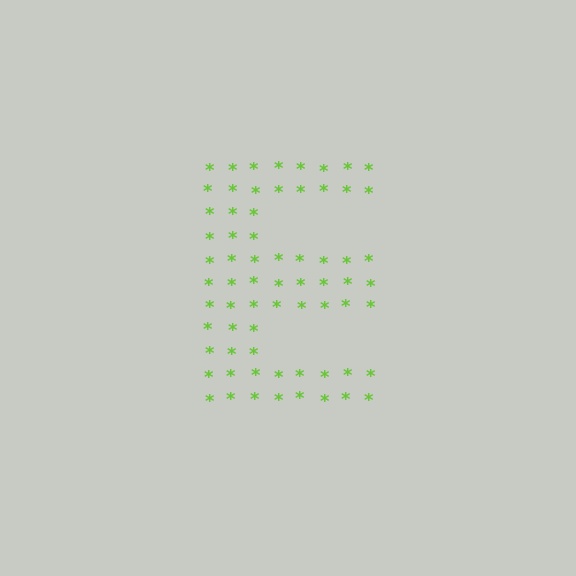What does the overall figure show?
The overall figure shows the letter E.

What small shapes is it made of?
It is made of small asterisks.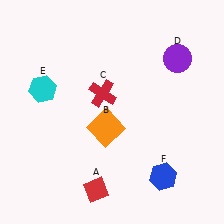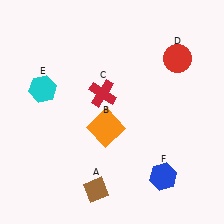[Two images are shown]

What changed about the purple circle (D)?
In Image 1, D is purple. In Image 2, it changed to red.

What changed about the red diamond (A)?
In Image 1, A is red. In Image 2, it changed to brown.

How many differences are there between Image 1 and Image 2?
There are 2 differences between the two images.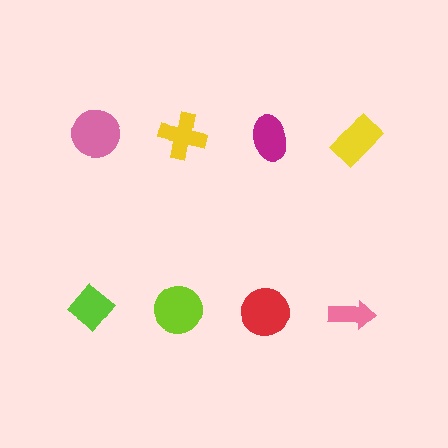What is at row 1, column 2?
A yellow cross.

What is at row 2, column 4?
A pink arrow.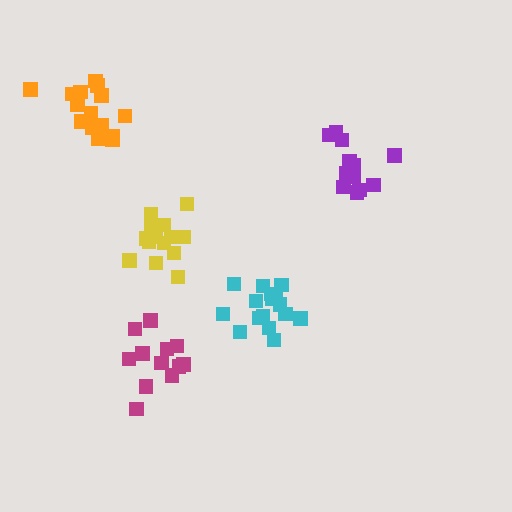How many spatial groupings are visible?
There are 5 spatial groupings.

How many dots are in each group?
Group 1: 13 dots, Group 2: 12 dots, Group 3: 15 dots, Group 4: 15 dots, Group 5: 17 dots (72 total).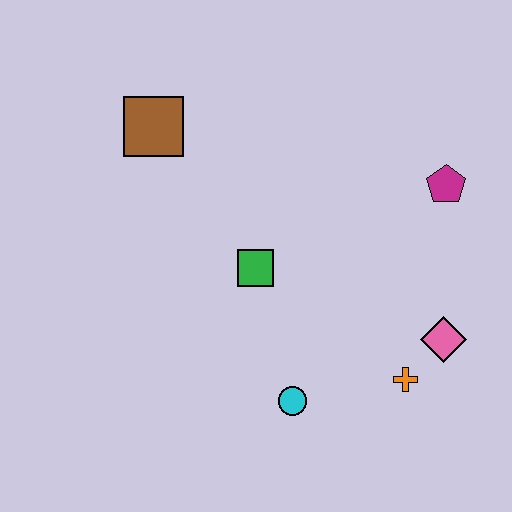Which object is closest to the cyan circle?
The orange cross is closest to the cyan circle.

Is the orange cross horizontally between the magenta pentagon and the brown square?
Yes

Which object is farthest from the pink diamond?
The brown square is farthest from the pink diamond.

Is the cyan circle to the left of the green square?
No